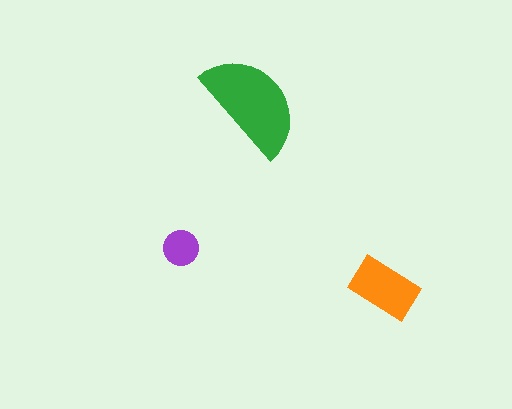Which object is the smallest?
The purple circle.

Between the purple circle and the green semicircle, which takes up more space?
The green semicircle.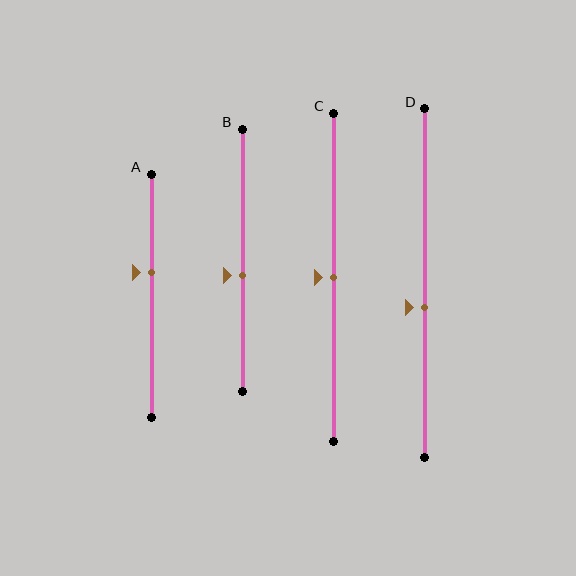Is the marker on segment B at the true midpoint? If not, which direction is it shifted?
No, the marker on segment B is shifted downward by about 6% of the segment length.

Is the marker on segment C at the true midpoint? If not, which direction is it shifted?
Yes, the marker on segment C is at the true midpoint.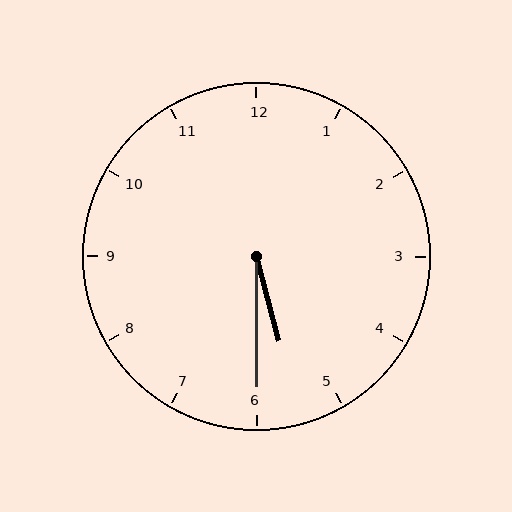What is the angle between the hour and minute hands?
Approximately 15 degrees.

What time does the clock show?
5:30.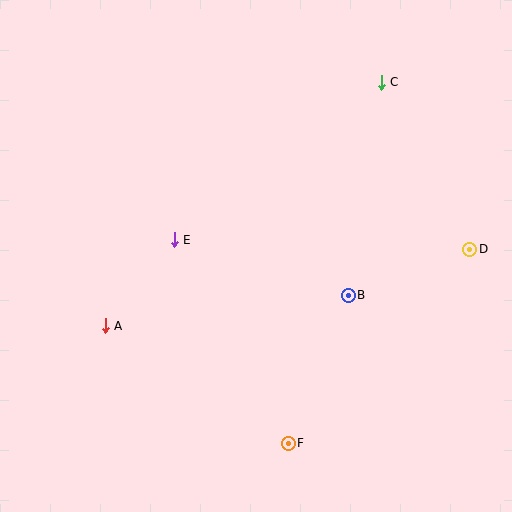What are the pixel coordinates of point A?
Point A is at (105, 326).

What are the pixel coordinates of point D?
Point D is at (470, 249).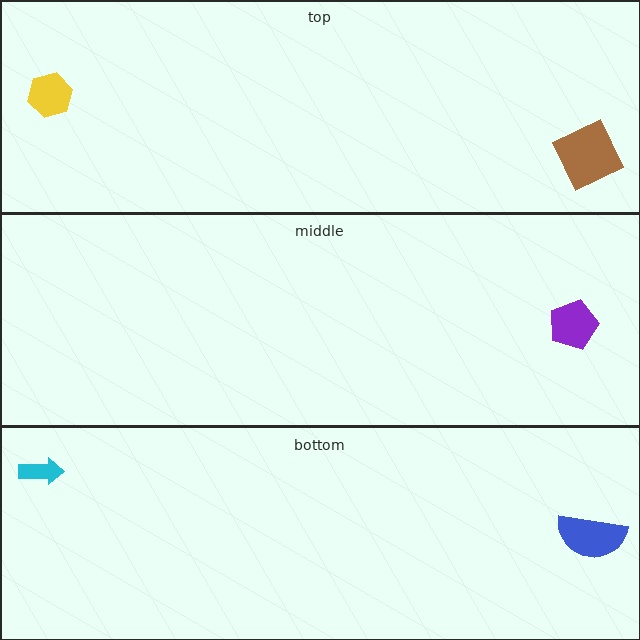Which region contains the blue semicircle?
The bottom region.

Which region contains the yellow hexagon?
The top region.